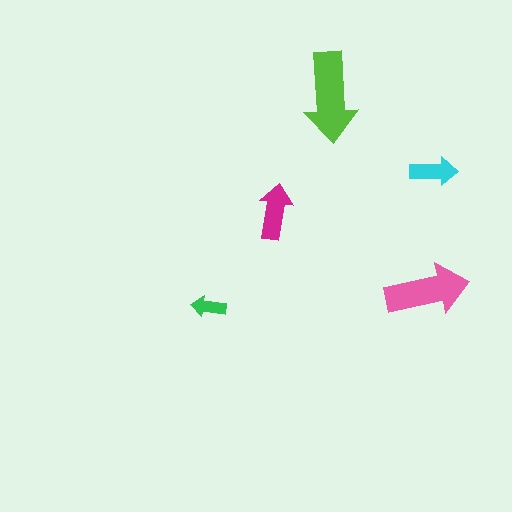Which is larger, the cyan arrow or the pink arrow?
The pink one.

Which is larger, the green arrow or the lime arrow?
The lime one.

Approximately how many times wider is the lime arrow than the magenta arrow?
About 1.5 times wider.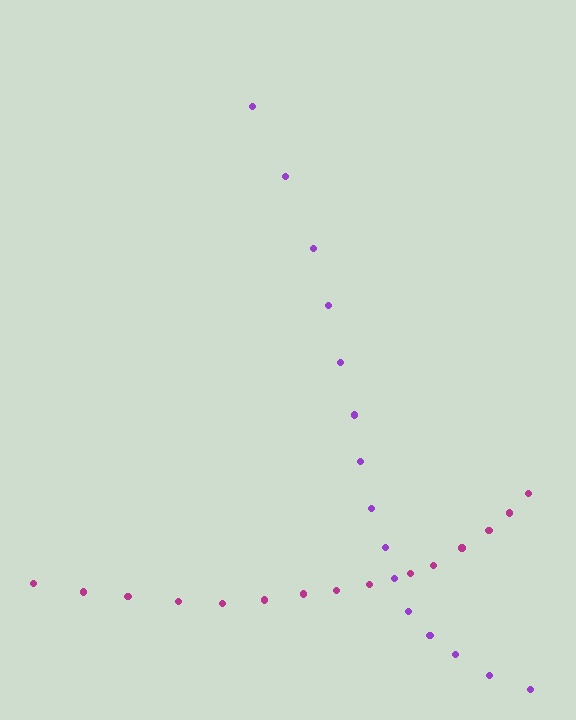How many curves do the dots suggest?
There are 2 distinct paths.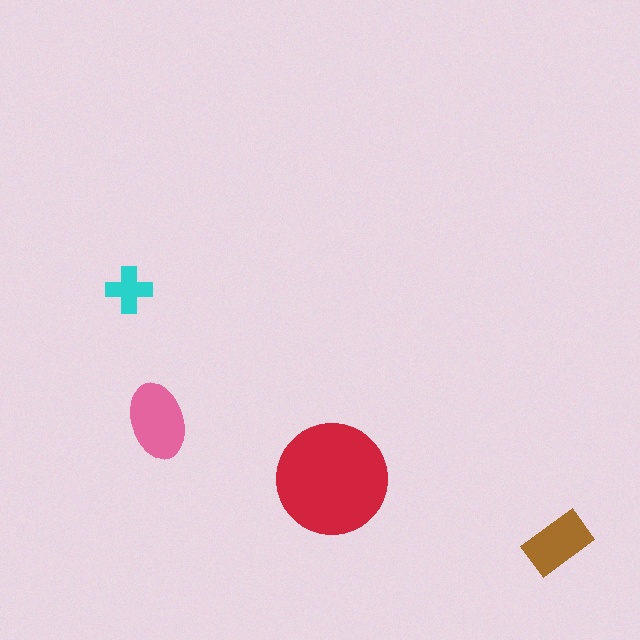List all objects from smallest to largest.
The cyan cross, the brown rectangle, the pink ellipse, the red circle.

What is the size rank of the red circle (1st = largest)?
1st.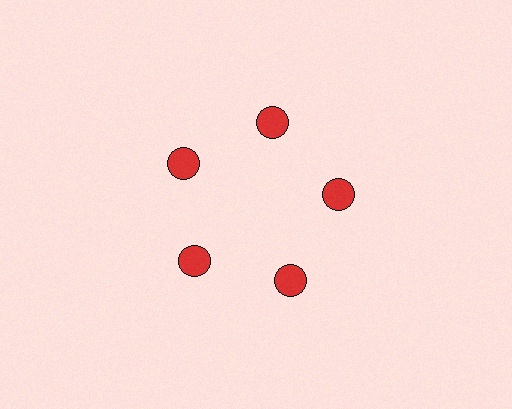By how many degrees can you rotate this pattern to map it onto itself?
The pattern maps onto itself every 72 degrees of rotation.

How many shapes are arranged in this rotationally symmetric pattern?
There are 5 shapes, arranged in 5 groups of 1.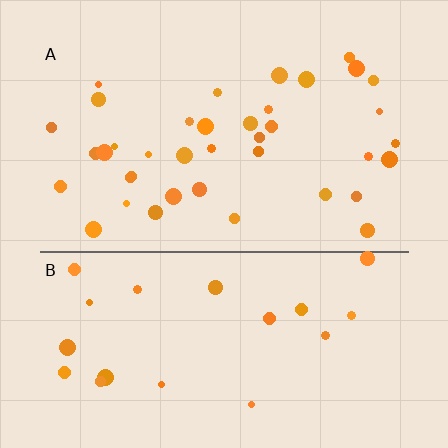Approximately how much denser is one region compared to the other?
Approximately 1.9× — region A over region B.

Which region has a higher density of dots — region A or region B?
A (the top).